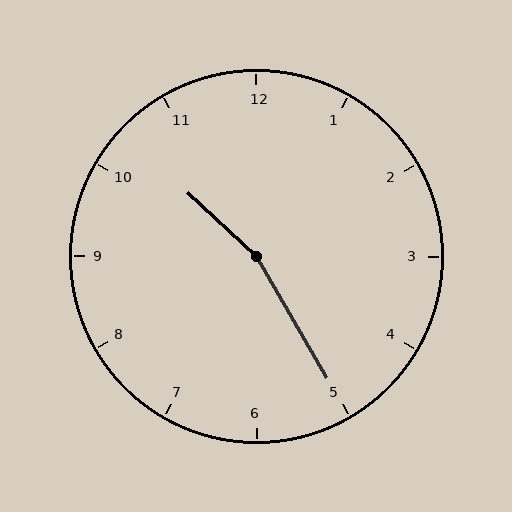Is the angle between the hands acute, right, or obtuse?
It is obtuse.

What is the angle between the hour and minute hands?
Approximately 162 degrees.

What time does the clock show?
10:25.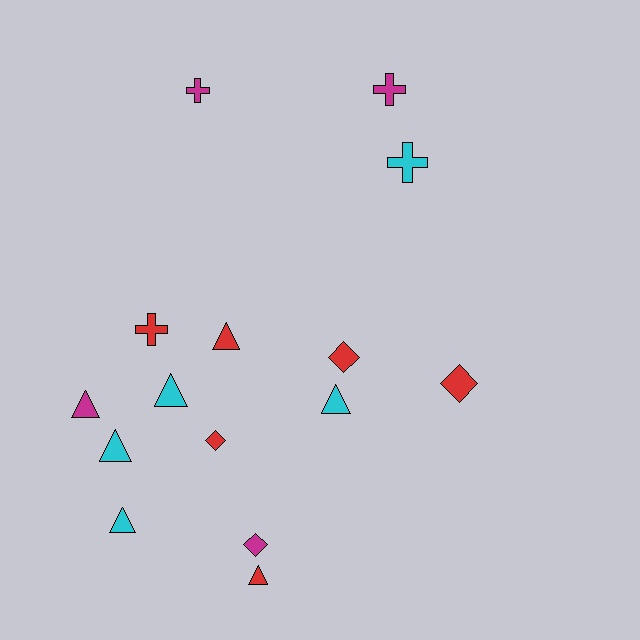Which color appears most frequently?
Red, with 6 objects.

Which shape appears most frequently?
Triangle, with 7 objects.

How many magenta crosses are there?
There are 2 magenta crosses.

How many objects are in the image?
There are 15 objects.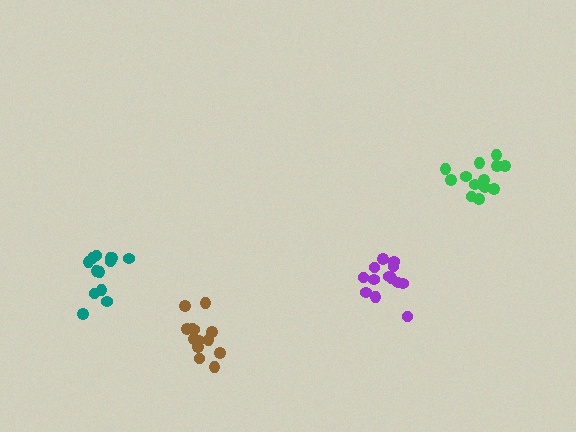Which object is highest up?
The green cluster is topmost.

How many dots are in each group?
Group 1: 13 dots, Group 2: 13 dots, Group 3: 13 dots, Group 4: 13 dots (52 total).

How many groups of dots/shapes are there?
There are 4 groups.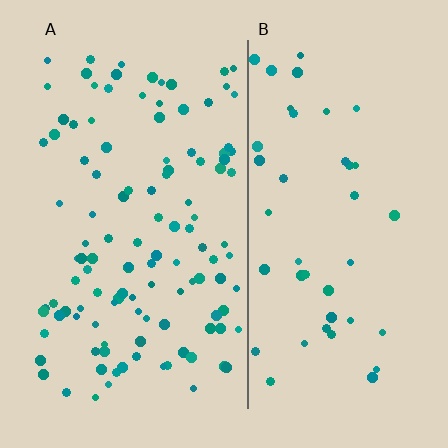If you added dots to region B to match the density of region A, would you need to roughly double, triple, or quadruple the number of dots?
Approximately triple.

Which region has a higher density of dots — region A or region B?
A (the left).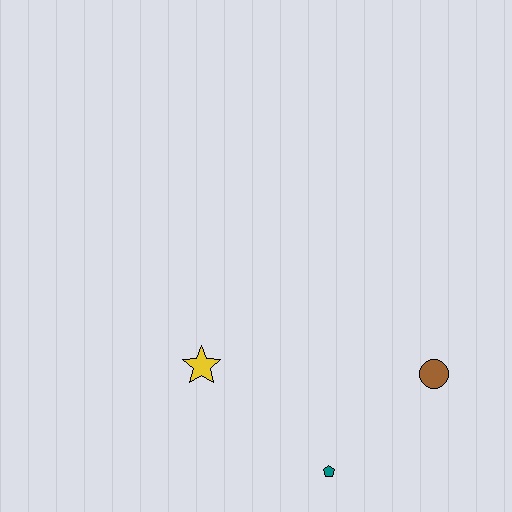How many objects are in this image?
There are 3 objects.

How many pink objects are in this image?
There are no pink objects.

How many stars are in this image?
There is 1 star.